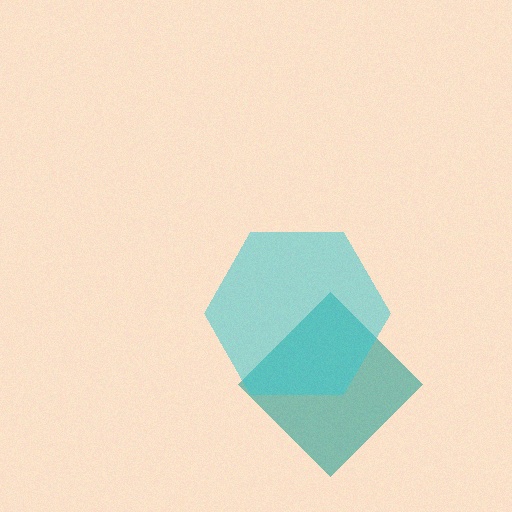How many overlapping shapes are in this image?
There are 2 overlapping shapes in the image.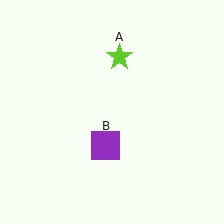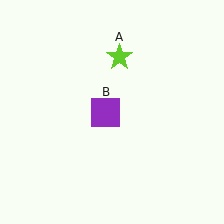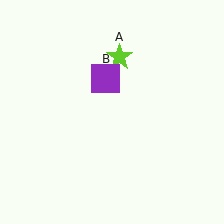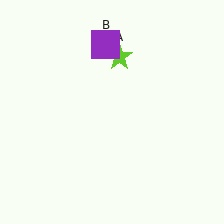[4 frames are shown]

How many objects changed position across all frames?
1 object changed position: purple square (object B).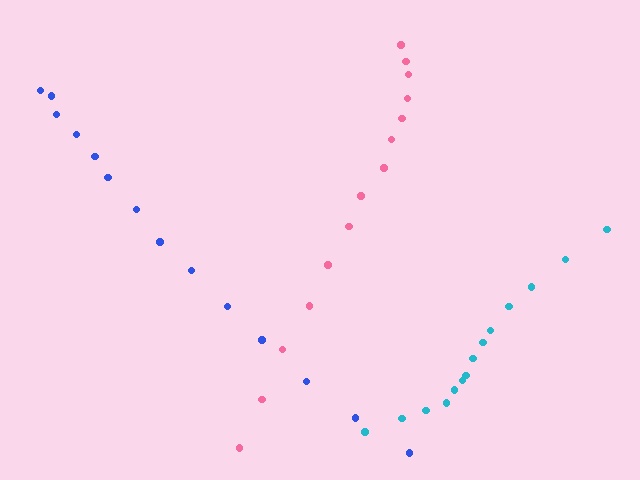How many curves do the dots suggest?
There are 3 distinct paths.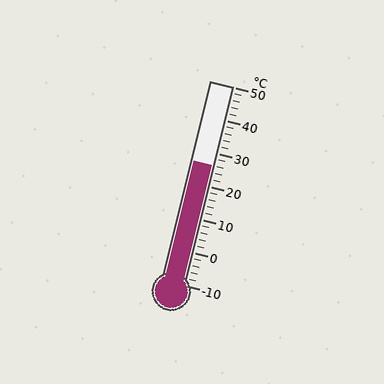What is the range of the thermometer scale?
The thermometer scale ranges from -10°C to 50°C.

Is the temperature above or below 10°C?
The temperature is above 10°C.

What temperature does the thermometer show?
The thermometer shows approximately 26°C.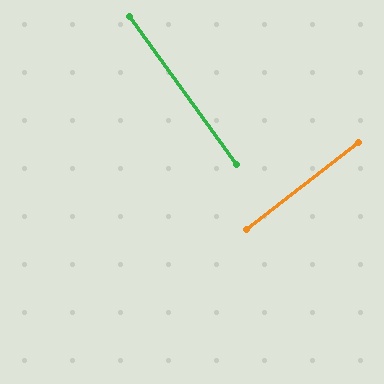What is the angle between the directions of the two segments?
Approximately 88 degrees.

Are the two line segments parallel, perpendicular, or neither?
Perpendicular — they meet at approximately 88°.